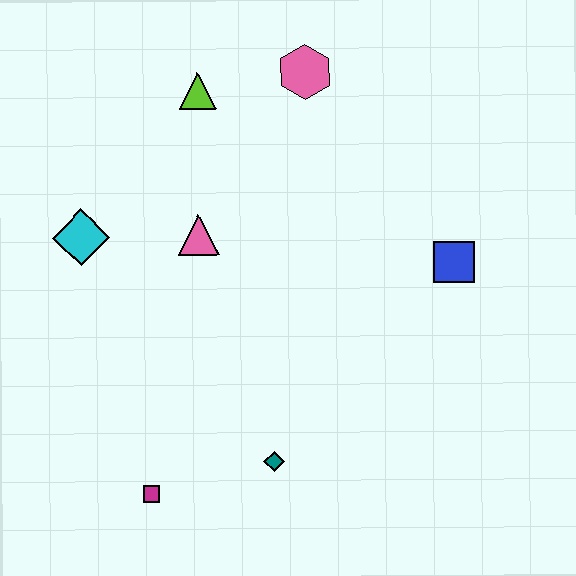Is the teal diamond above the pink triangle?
No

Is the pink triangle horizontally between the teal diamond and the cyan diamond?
Yes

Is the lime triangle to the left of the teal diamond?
Yes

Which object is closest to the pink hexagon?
The lime triangle is closest to the pink hexagon.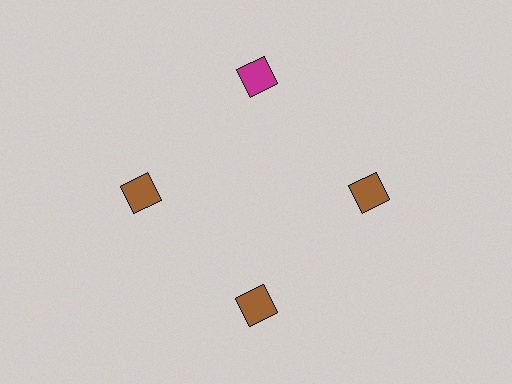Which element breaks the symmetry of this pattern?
The magenta diamond at roughly the 12 o'clock position breaks the symmetry. All other shapes are brown diamonds.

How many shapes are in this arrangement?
There are 4 shapes arranged in a ring pattern.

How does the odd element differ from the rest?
It has a different color: magenta instead of brown.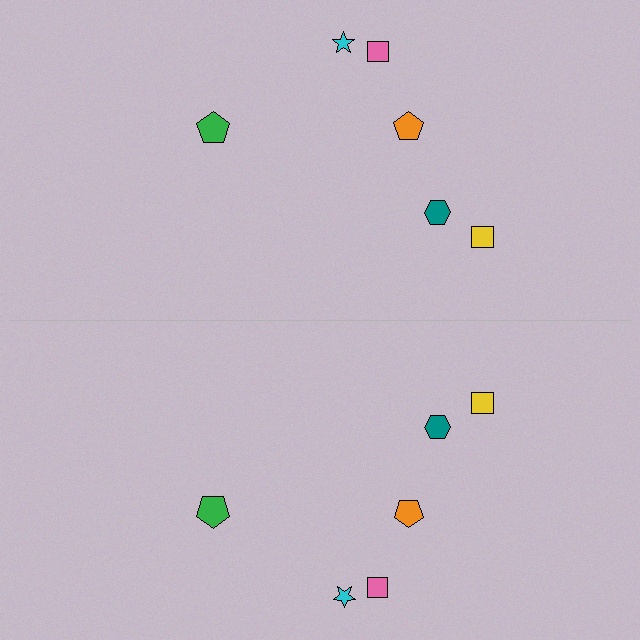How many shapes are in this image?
There are 12 shapes in this image.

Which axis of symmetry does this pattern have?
The pattern has a horizontal axis of symmetry running through the center of the image.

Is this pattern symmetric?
Yes, this pattern has bilateral (reflection) symmetry.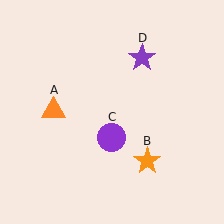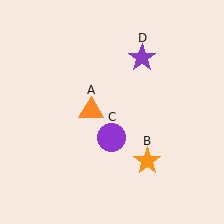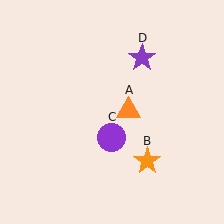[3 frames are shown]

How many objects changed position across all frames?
1 object changed position: orange triangle (object A).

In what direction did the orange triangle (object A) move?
The orange triangle (object A) moved right.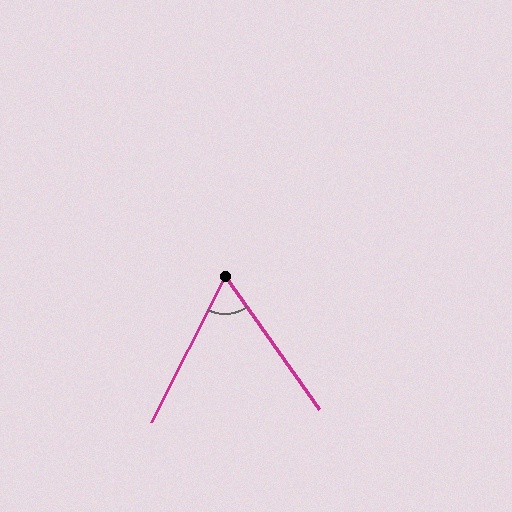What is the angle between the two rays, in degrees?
Approximately 62 degrees.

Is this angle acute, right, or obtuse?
It is acute.